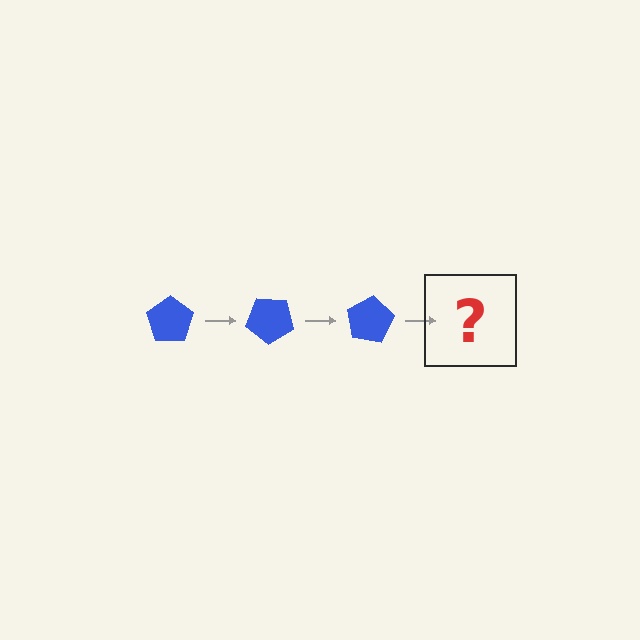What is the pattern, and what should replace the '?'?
The pattern is that the pentagon rotates 40 degrees each step. The '?' should be a blue pentagon rotated 120 degrees.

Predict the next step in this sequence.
The next step is a blue pentagon rotated 120 degrees.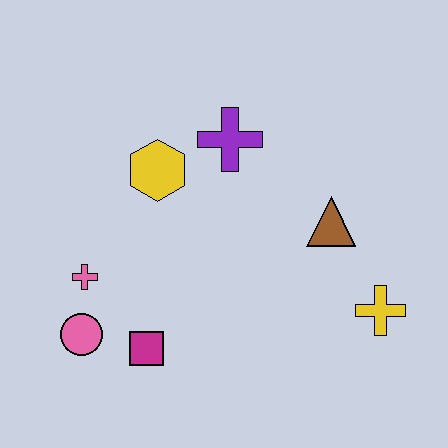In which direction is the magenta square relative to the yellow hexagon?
The magenta square is below the yellow hexagon.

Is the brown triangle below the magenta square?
No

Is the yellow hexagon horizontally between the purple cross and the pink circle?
Yes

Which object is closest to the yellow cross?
The brown triangle is closest to the yellow cross.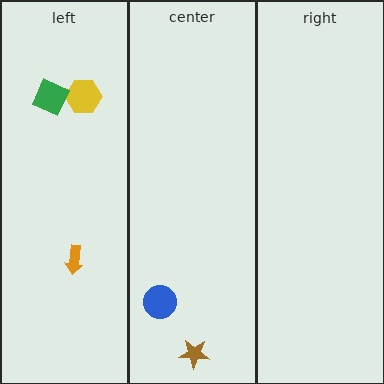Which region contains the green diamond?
The left region.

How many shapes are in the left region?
3.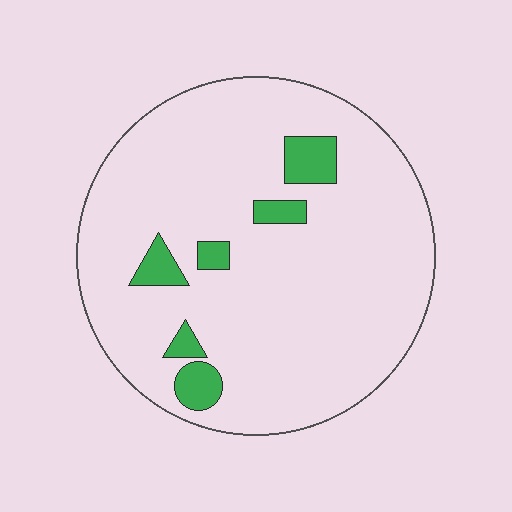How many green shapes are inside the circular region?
6.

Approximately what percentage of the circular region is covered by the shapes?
Approximately 10%.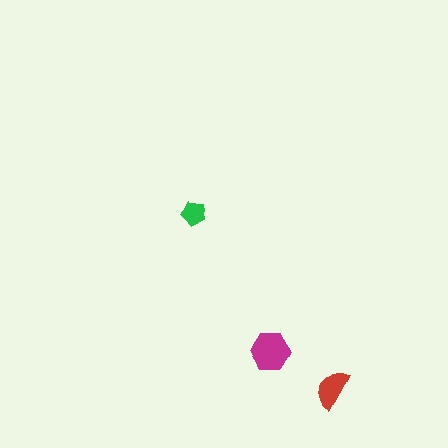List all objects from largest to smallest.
The magenta hexagon, the red semicircle, the green pentagon.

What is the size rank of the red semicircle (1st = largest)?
2nd.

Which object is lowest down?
The red semicircle is bottommost.